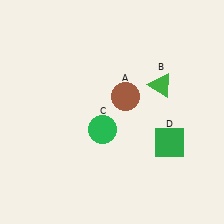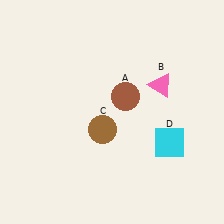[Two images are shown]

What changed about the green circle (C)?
In Image 1, C is green. In Image 2, it changed to brown.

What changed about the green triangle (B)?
In Image 1, B is green. In Image 2, it changed to pink.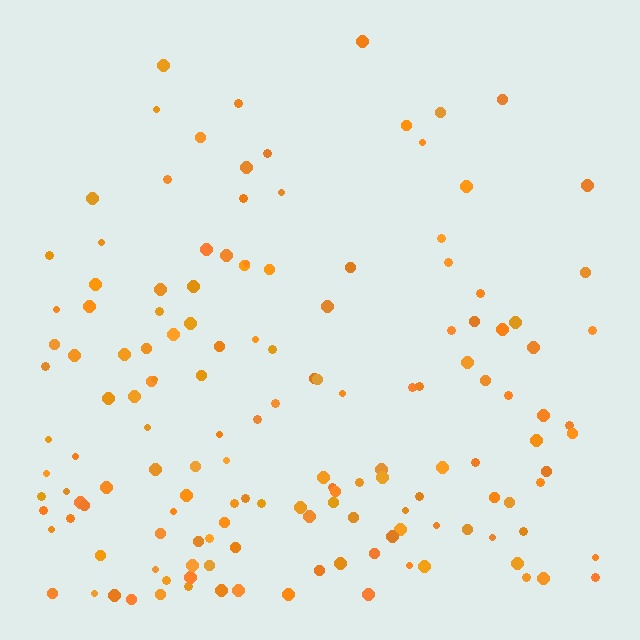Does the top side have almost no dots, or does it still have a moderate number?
Still a moderate number, just noticeably fewer than the bottom.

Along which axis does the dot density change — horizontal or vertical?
Vertical.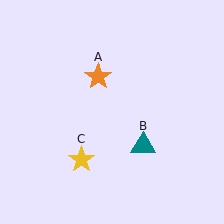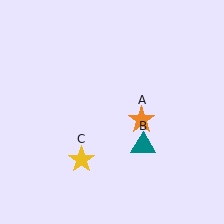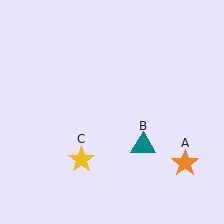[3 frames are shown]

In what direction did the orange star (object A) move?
The orange star (object A) moved down and to the right.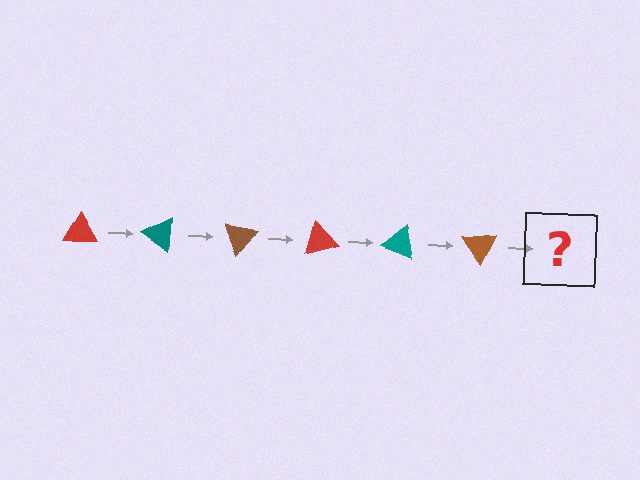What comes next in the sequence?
The next element should be a red triangle, rotated 210 degrees from the start.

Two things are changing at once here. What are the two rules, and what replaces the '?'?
The two rules are that it rotates 35 degrees each step and the color cycles through red, teal, and brown. The '?' should be a red triangle, rotated 210 degrees from the start.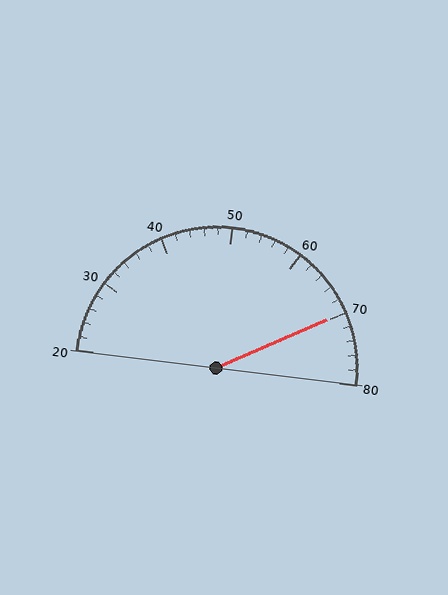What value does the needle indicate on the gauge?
The needle indicates approximately 70.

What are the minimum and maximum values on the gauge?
The gauge ranges from 20 to 80.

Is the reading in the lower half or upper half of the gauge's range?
The reading is in the upper half of the range (20 to 80).